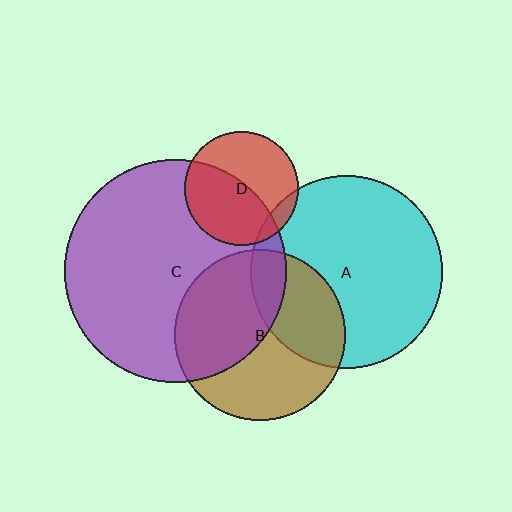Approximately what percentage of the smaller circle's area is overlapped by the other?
Approximately 50%.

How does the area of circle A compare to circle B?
Approximately 1.3 times.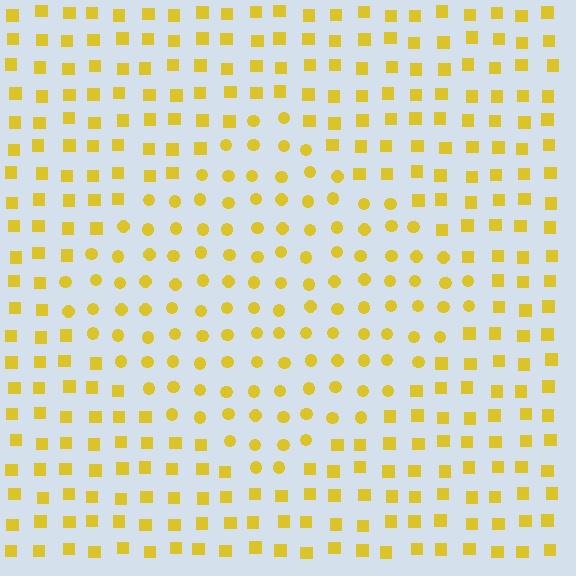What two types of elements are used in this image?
The image uses circles inside the diamond region and squares outside it.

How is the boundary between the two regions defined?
The boundary is defined by a change in element shape: circles inside vs. squares outside. All elements share the same color and spacing.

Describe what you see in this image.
The image is filled with small yellow elements arranged in a uniform grid. A diamond-shaped region contains circles, while the surrounding area contains squares. The boundary is defined purely by the change in element shape.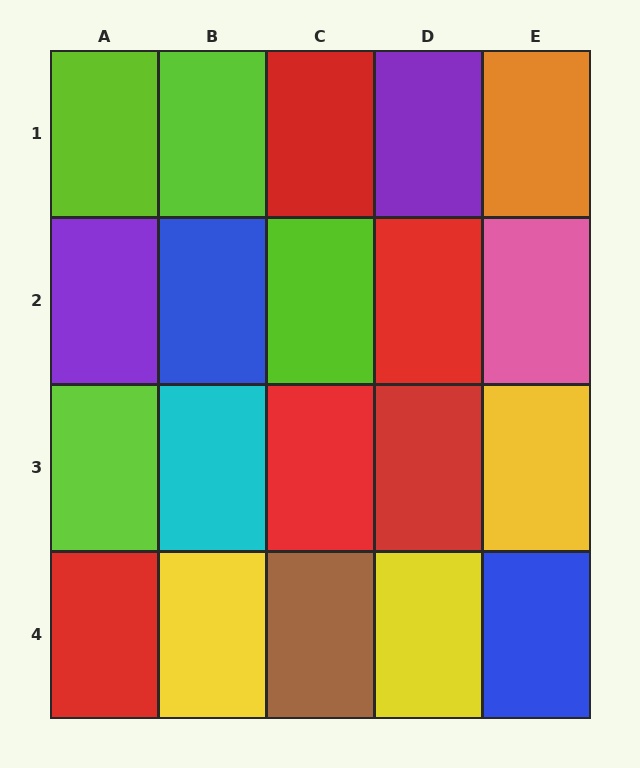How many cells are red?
5 cells are red.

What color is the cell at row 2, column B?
Blue.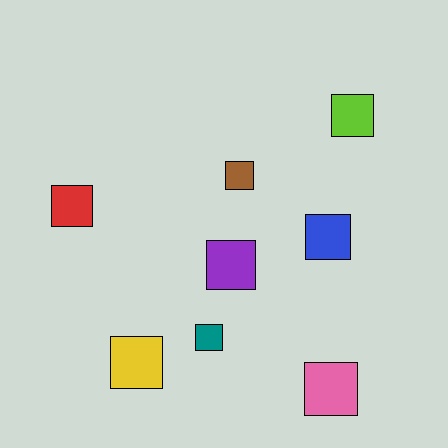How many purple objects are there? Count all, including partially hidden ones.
There is 1 purple object.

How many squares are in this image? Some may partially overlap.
There are 8 squares.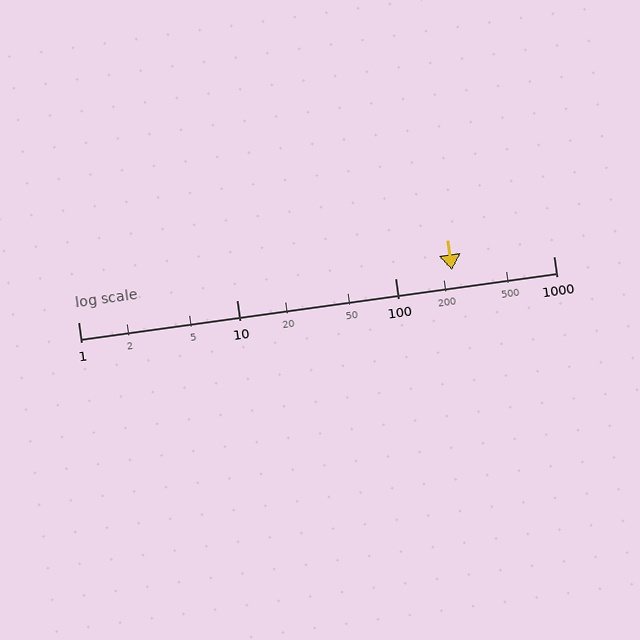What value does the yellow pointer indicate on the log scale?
The pointer indicates approximately 230.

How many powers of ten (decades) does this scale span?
The scale spans 3 decades, from 1 to 1000.